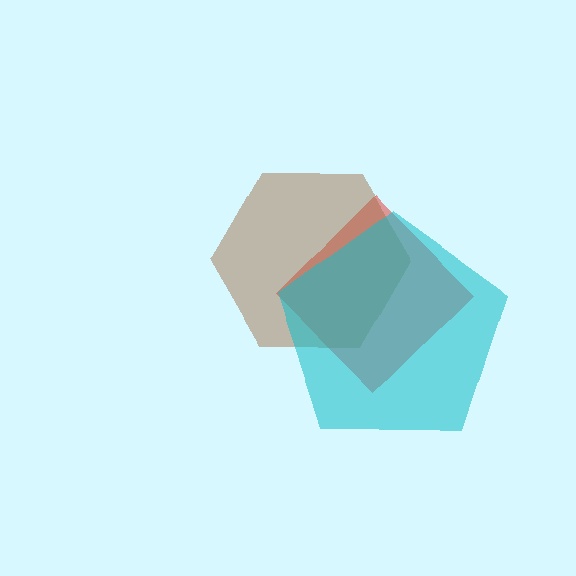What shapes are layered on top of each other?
The layered shapes are: a red diamond, a brown hexagon, a cyan pentagon.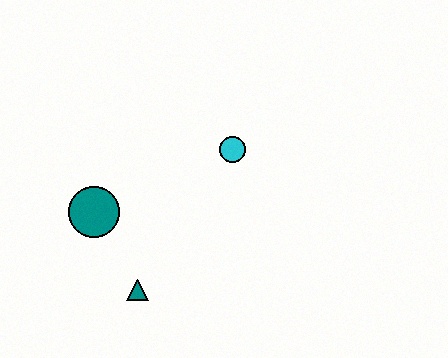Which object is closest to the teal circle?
The teal triangle is closest to the teal circle.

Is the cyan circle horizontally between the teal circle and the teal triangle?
No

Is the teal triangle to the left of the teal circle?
No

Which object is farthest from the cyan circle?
The teal triangle is farthest from the cyan circle.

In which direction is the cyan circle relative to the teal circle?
The cyan circle is to the right of the teal circle.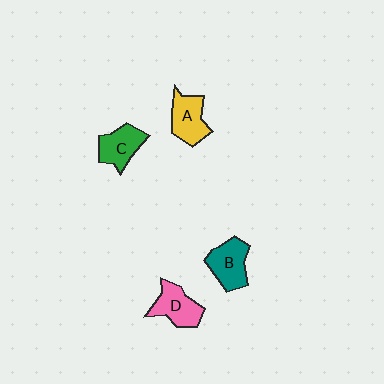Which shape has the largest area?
Shape B (teal).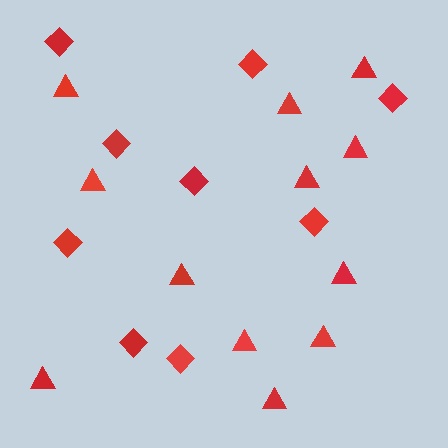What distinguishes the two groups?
There are 2 groups: one group of triangles (12) and one group of diamonds (9).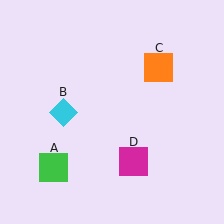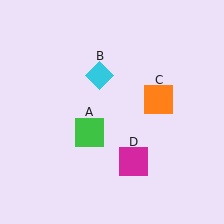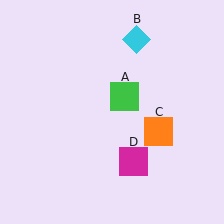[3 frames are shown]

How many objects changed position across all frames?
3 objects changed position: green square (object A), cyan diamond (object B), orange square (object C).